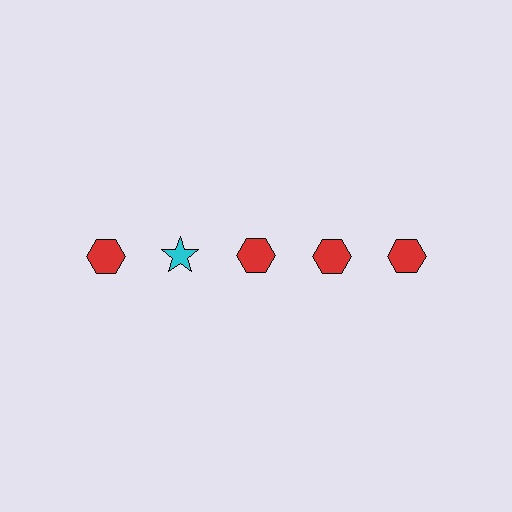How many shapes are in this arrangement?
There are 5 shapes arranged in a grid pattern.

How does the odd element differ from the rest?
It differs in both color (cyan instead of red) and shape (star instead of hexagon).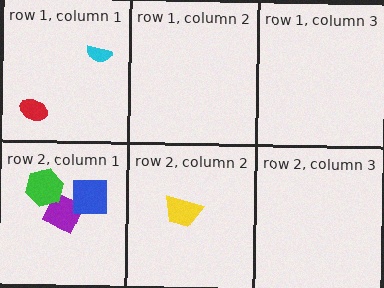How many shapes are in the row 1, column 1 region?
2.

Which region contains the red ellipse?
The row 1, column 1 region.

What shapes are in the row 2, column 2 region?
The yellow trapezoid.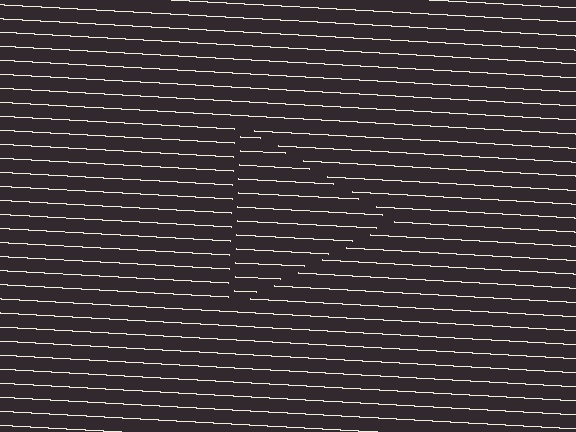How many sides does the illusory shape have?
3 sides — the line-ends trace a triangle.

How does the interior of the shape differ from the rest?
The interior of the shape contains the same grating, shifted by half a period — the contour is defined by the phase discontinuity where line-ends from the inner and outer gratings abut.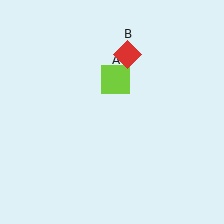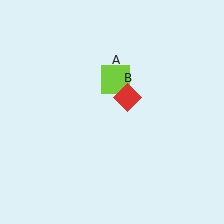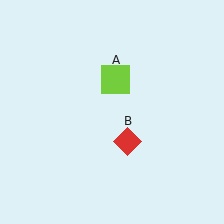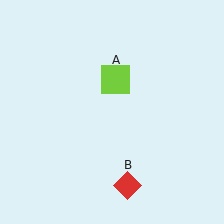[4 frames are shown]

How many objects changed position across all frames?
1 object changed position: red diamond (object B).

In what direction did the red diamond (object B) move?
The red diamond (object B) moved down.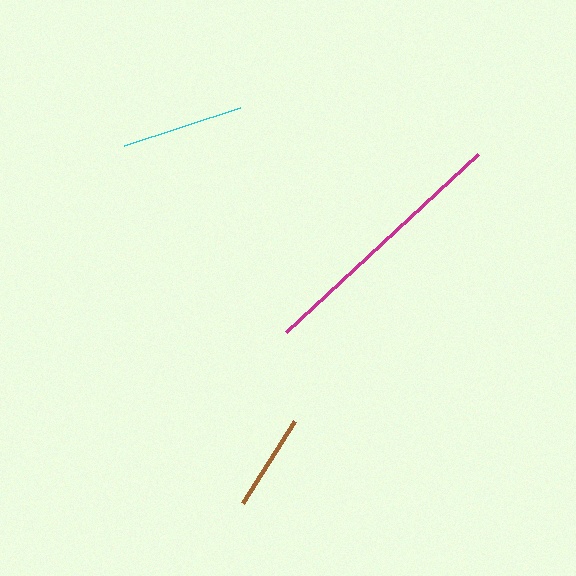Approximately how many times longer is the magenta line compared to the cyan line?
The magenta line is approximately 2.1 times the length of the cyan line.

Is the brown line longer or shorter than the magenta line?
The magenta line is longer than the brown line.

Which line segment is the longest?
The magenta line is the longest at approximately 262 pixels.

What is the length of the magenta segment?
The magenta segment is approximately 262 pixels long.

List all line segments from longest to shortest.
From longest to shortest: magenta, cyan, brown.